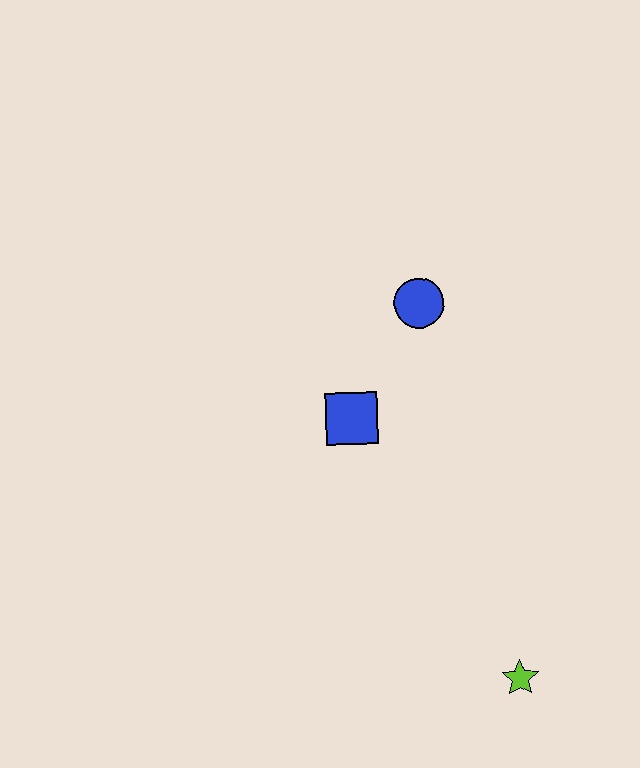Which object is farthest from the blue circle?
The lime star is farthest from the blue circle.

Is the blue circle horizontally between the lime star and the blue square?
Yes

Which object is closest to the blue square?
The blue circle is closest to the blue square.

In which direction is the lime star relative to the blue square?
The lime star is below the blue square.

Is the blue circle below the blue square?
No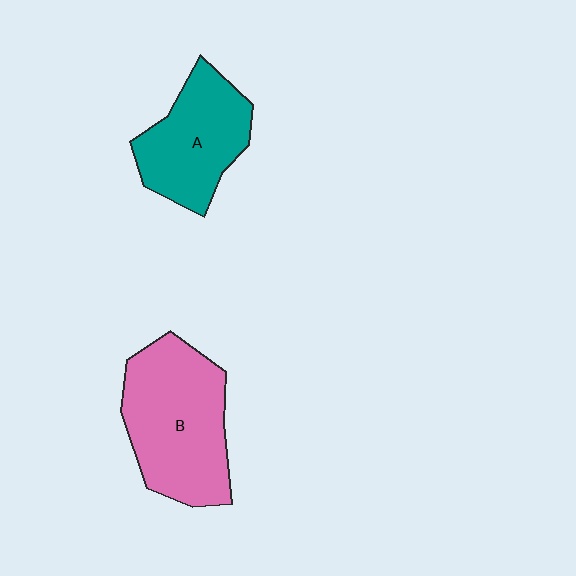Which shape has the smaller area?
Shape A (teal).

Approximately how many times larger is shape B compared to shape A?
Approximately 1.3 times.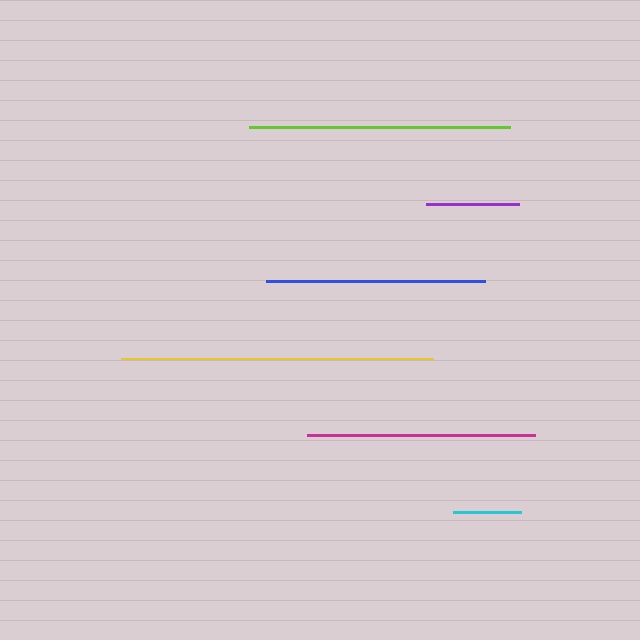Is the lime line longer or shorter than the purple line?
The lime line is longer than the purple line.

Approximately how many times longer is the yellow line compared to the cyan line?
The yellow line is approximately 4.5 times the length of the cyan line.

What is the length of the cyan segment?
The cyan segment is approximately 69 pixels long.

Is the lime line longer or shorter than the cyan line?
The lime line is longer than the cyan line.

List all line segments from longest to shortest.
From longest to shortest: yellow, lime, magenta, blue, purple, cyan.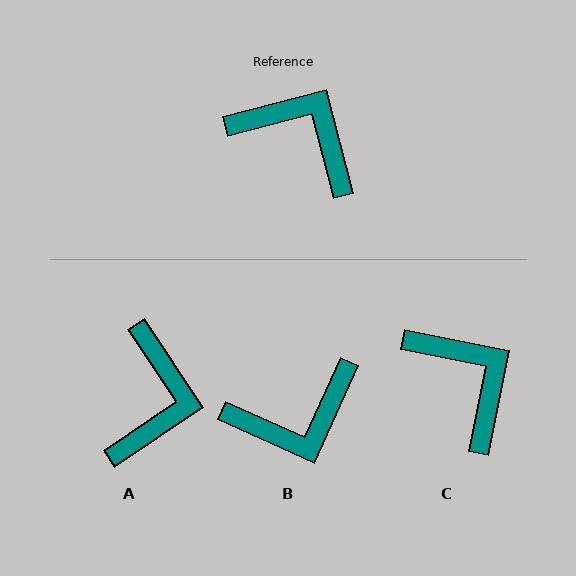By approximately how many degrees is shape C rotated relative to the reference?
Approximately 26 degrees clockwise.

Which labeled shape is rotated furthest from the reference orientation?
B, about 129 degrees away.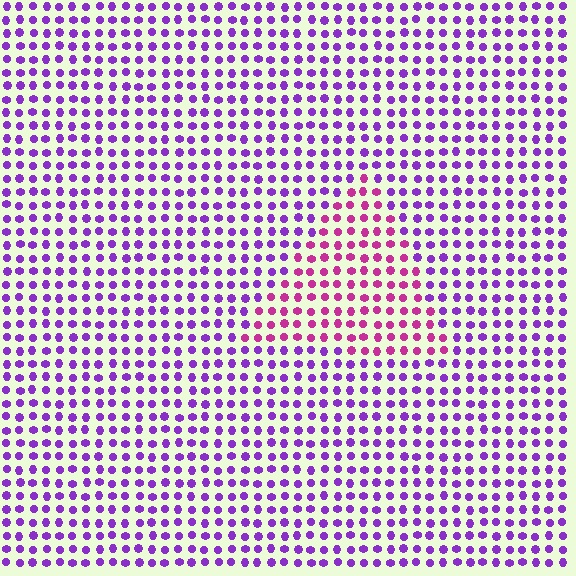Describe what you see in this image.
The image is filled with small purple elements in a uniform arrangement. A triangle-shaped region is visible where the elements are tinted to a slightly different hue, forming a subtle color boundary.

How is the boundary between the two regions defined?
The boundary is defined purely by a slight shift in hue (about 41 degrees). Spacing, size, and orientation are identical on both sides.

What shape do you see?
I see a triangle.